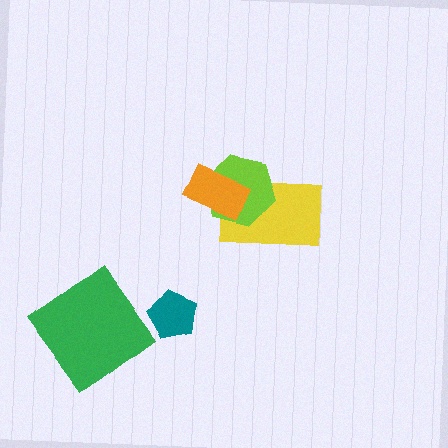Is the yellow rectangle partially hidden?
Yes, it is partially covered by another shape.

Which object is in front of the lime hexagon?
The orange rectangle is in front of the lime hexagon.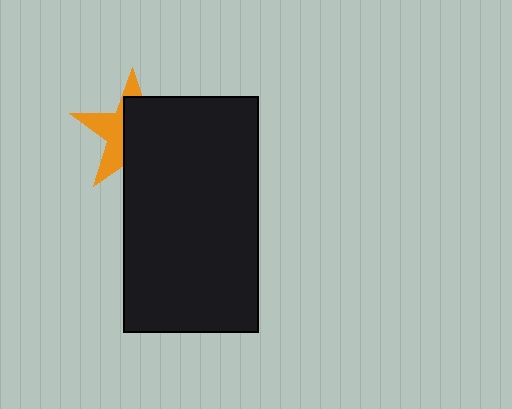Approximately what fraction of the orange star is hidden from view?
Roughly 59% of the orange star is hidden behind the black rectangle.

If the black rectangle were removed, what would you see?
You would see the complete orange star.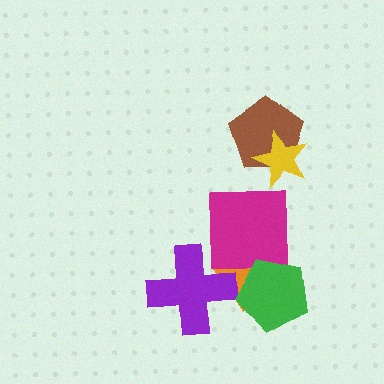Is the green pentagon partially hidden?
No, no other shape covers it.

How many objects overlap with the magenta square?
1 object overlaps with the magenta square.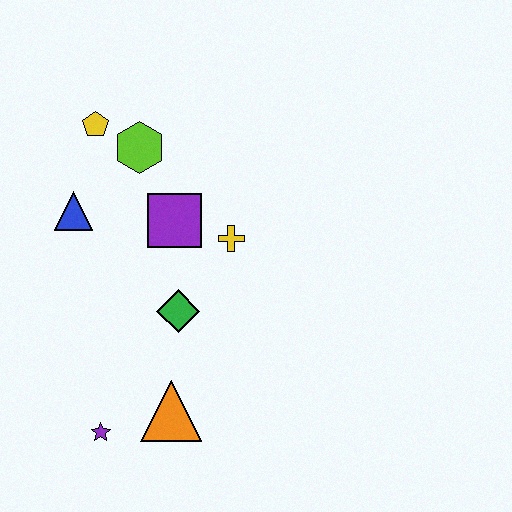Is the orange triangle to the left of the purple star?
No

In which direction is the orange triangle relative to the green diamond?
The orange triangle is below the green diamond.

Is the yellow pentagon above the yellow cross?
Yes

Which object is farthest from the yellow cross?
The purple star is farthest from the yellow cross.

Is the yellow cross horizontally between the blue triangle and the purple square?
No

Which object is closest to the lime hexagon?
The yellow pentagon is closest to the lime hexagon.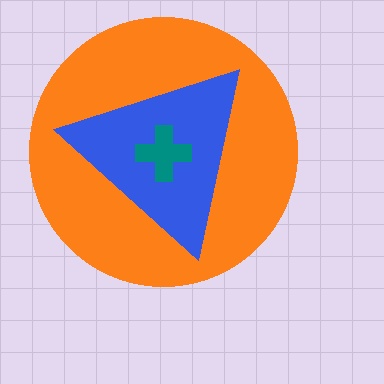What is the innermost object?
The teal cross.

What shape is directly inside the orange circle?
The blue triangle.